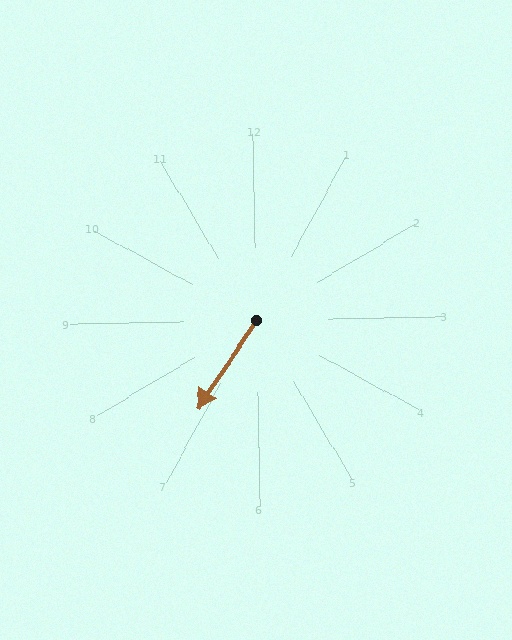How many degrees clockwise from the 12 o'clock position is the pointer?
Approximately 215 degrees.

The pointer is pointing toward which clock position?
Roughly 7 o'clock.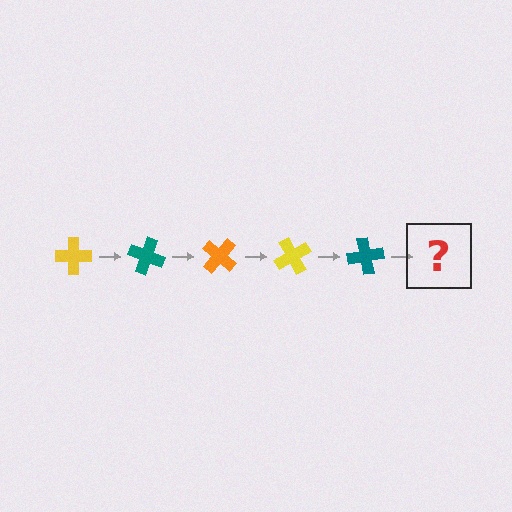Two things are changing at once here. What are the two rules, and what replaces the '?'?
The two rules are that it rotates 20 degrees each step and the color cycles through yellow, teal, and orange. The '?' should be an orange cross, rotated 100 degrees from the start.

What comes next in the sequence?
The next element should be an orange cross, rotated 100 degrees from the start.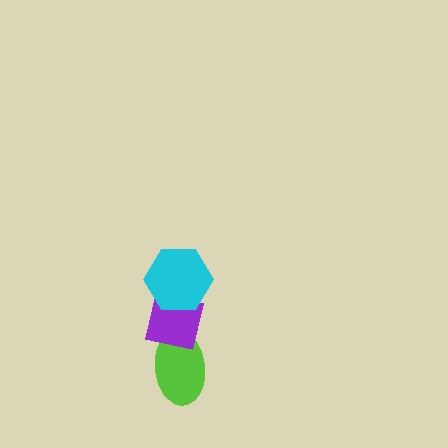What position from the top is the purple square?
The purple square is 2nd from the top.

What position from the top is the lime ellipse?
The lime ellipse is 3rd from the top.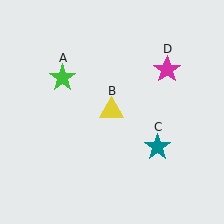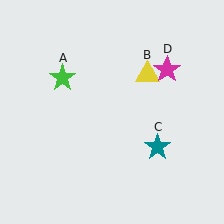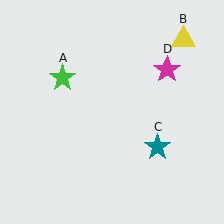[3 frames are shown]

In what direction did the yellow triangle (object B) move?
The yellow triangle (object B) moved up and to the right.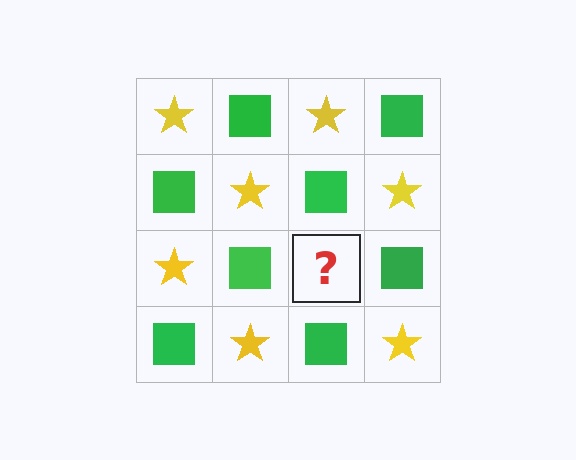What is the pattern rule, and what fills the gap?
The rule is that it alternates yellow star and green square in a checkerboard pattern. The gap should be filled with a yellow star.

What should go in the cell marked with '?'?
The missing cell should contain a yellow star.